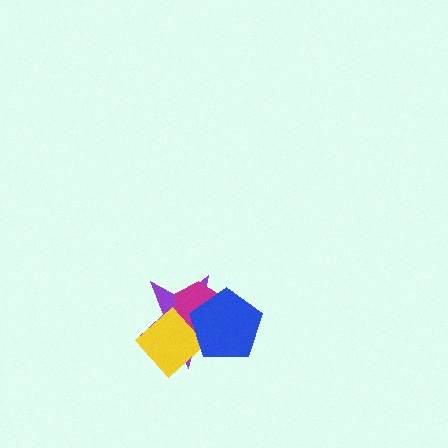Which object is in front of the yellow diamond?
The blue pentagon is in front of the yellow diamond.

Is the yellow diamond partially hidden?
Yes, it is partially covered by another shape.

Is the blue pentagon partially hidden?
No, no other shape covers it.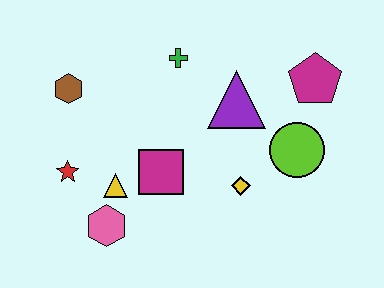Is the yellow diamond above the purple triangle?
No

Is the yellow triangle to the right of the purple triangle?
No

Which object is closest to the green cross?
The purple triangle is closest to the green cross.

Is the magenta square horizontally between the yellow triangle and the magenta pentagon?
Yes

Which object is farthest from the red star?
The magenta pentagon is farthest from the red star.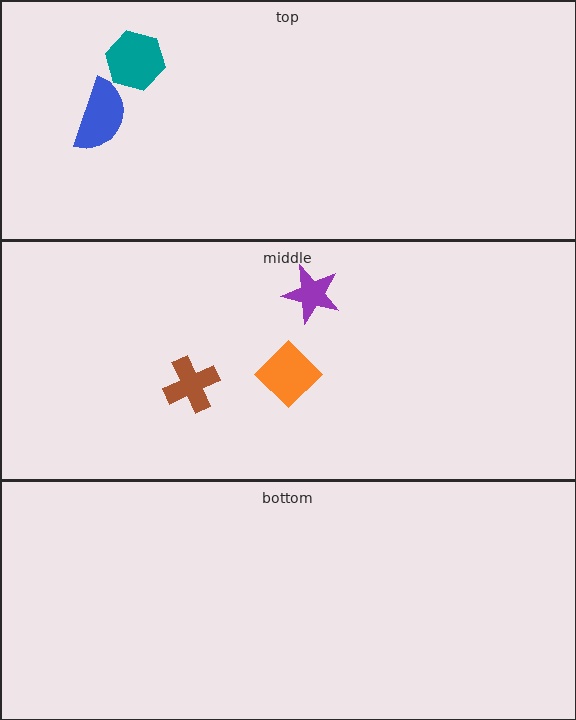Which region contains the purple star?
The middle region.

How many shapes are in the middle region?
3.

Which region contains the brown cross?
The middle region.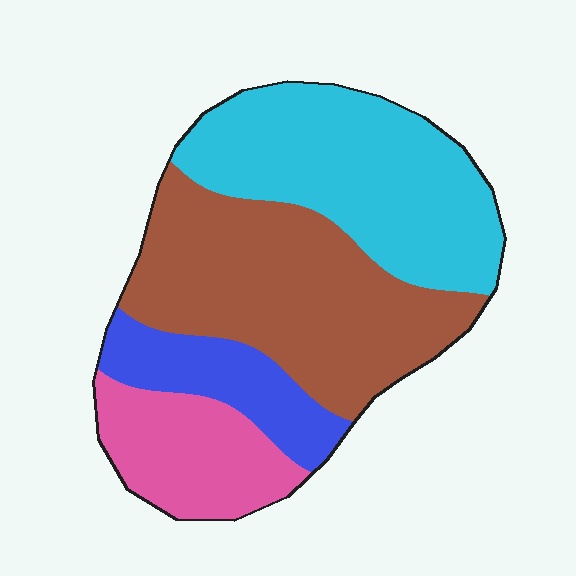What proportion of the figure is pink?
Pink takes up about one sixth (1/6) of the figure.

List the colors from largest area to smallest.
From largest to smallest: brown, cyan, pink, blue.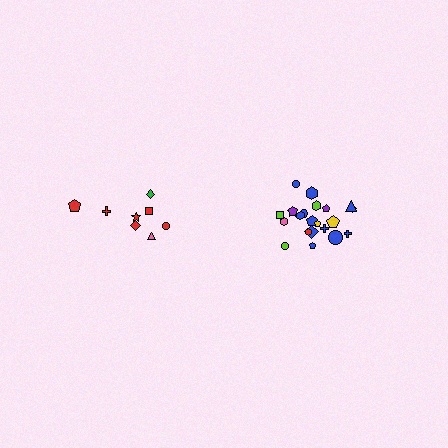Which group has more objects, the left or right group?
The right group.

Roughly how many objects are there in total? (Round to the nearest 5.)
Roughly 30 objects in total.